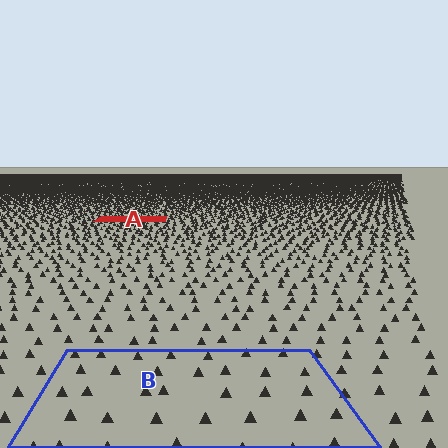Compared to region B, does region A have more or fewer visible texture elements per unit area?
Region A has more texture elements per unit area — they are packed more densely because it is farther away.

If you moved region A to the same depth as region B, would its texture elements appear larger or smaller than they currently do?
They would appear larger. At a closer depth, the same texture elements are projected at a bigger on-screen size.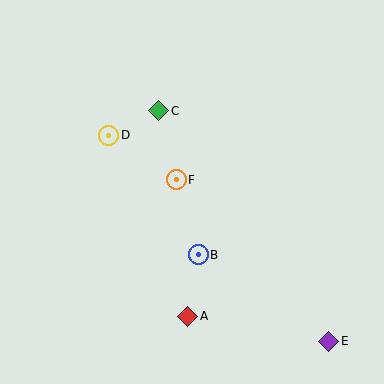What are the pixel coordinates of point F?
Point F is at (176, 180).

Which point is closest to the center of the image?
Point F at (176, 180) is closest to the center.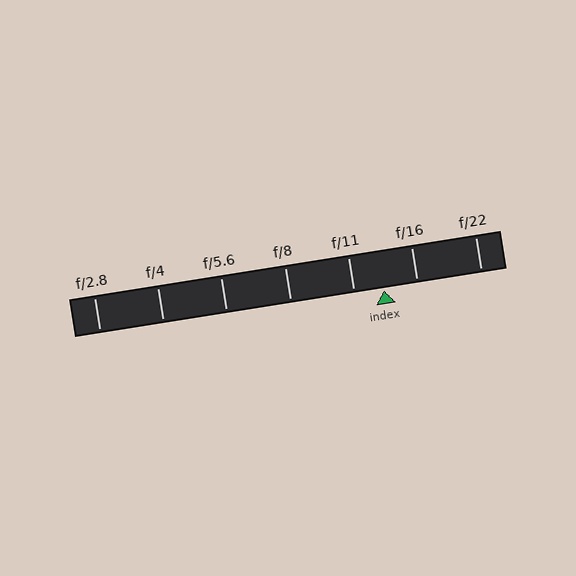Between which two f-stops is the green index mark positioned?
The index mark is between f/11 and f/16.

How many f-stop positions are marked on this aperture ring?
There are 7 f-stop positions marked.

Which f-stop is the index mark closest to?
The index mark is closest to f/11.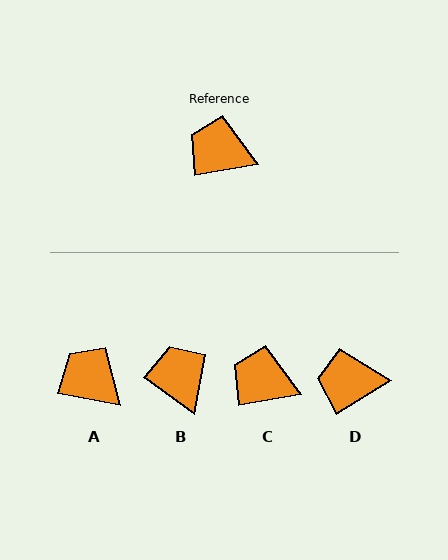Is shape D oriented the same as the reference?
No, it is off by about 23 degrees.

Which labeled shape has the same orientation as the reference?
C.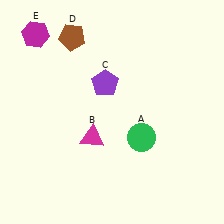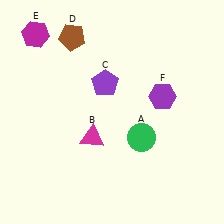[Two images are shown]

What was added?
A purple hexagon (F) was added in Image 2.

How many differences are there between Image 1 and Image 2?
There is 1 difference between the two images.